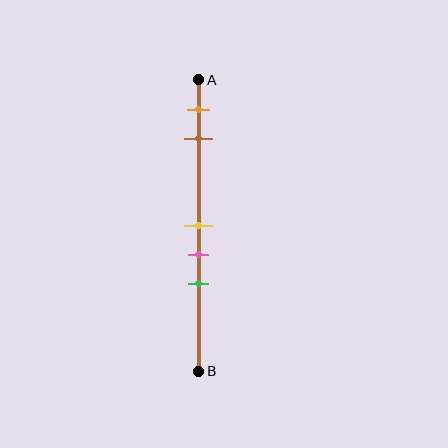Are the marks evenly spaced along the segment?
No, the marks are not evenly spaced.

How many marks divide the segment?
There are 5 marks dividing the segment.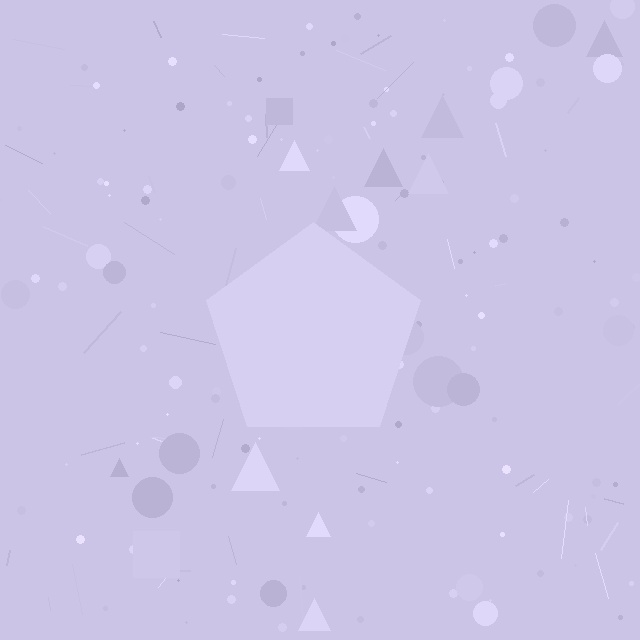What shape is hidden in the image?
A pentagon is hidden in the image.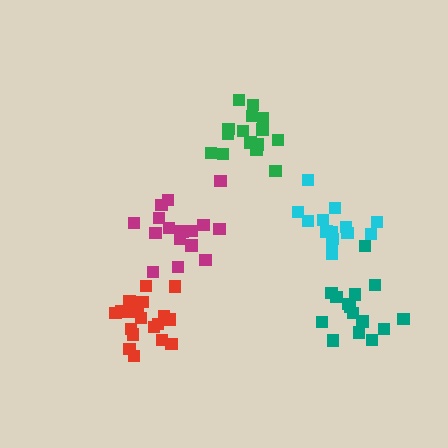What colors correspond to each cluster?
The clusters are colored: green, magenta, cyan, teal, red.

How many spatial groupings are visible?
There are 5 spatial groupings.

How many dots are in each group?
Group 1: 15 dots, Group 2: 17 dots, Group 3: 14 dots, Group 4: 15 dots, Group 5: 19 dots (80 total).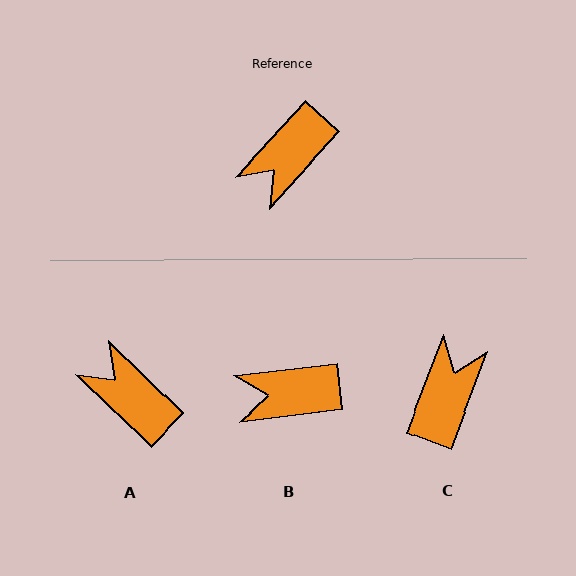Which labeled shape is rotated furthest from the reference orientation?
C, about 158 degrees away.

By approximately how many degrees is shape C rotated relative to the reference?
Approximately 158 degrees clockwise.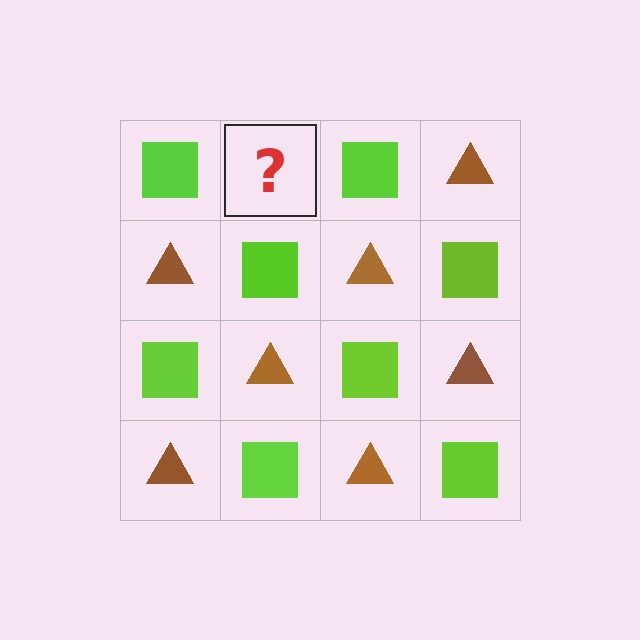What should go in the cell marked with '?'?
The missing cell should contain a brown triangle.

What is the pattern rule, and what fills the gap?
The rule is that it alternates lime square and brown triangle in a checkerboard pattern. The gap should be filled with a brown triangle.